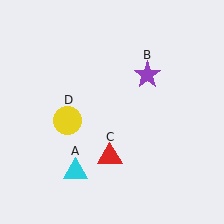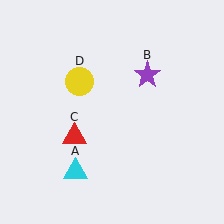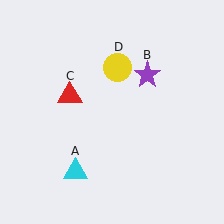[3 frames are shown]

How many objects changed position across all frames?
2 objects changed position: red triangle (object C), yellow circle (object D).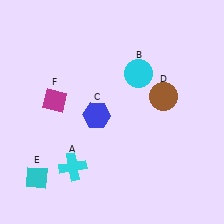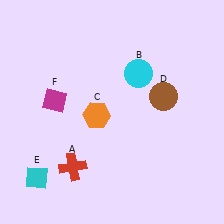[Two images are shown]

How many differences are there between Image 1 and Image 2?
There are 2 differences between the two images.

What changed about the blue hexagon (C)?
In Image 1, C is blue. In Image 2, it changed to orange.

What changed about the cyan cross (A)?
In Image 1, A is cyan. In Image 2, it changed to red.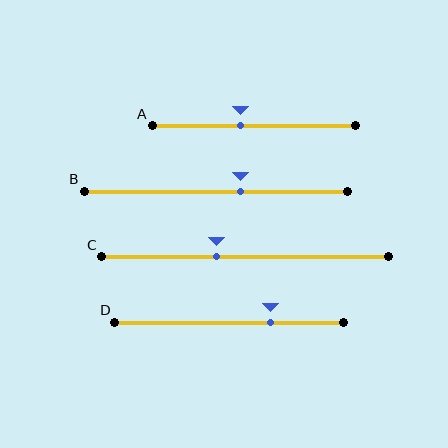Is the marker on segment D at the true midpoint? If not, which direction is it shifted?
No, the marker on segment D is shifted to the right by about 18% of the segment length.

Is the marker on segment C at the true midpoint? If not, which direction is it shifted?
No, the marker on segment C is shifted to the left by about 10% of the segment length.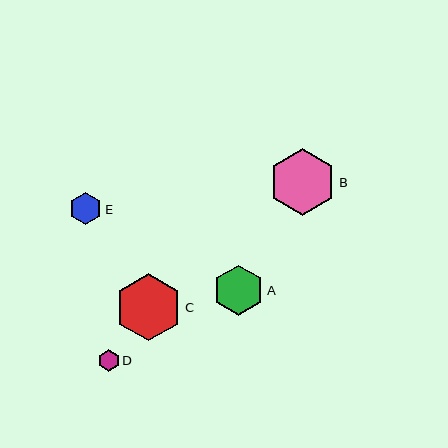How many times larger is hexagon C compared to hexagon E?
Hexagon C is approximately 2.1 times the size of hexagon E.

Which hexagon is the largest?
Hexagon C is the largest with a size of approximately 67 pixels.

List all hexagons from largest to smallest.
From largest to smallest: C, B, A, E, D.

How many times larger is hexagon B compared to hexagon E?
Hexagon B is approximately 2.1 times the size of hexagon E.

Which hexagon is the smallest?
Hexagon D is the smallest with a size of approximately 21 pixels.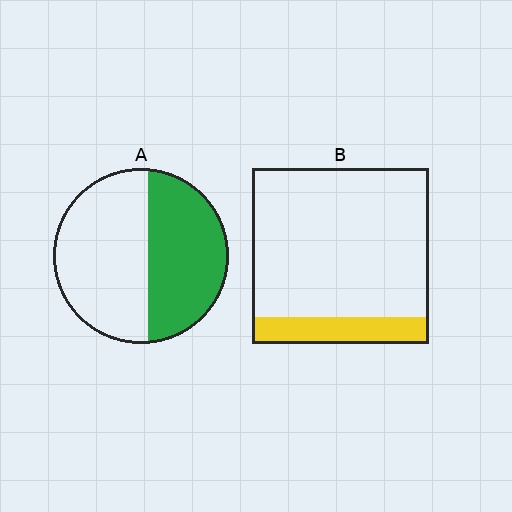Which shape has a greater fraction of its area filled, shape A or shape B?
Shape A.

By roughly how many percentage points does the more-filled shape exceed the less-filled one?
By roughly 30 percentage points (A over B).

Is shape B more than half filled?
No.